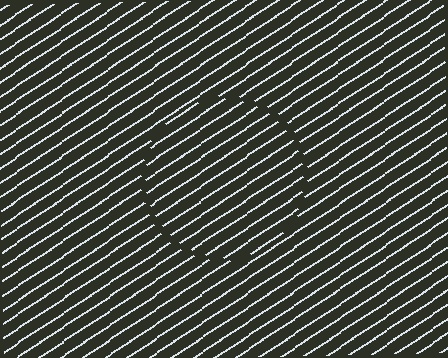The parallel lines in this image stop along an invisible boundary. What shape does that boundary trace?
An illusory circle. The interior of the shape contains the same grating, shifted by half a period — the contour is defined by the phase discontinuity where line-ends from the inner and outer gratings abut.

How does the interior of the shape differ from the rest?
The interior of the shape contains the same grating, shifted by half a period — the contour is defined by the phase discontinuity where line-ends from the inner and outer gratings abut.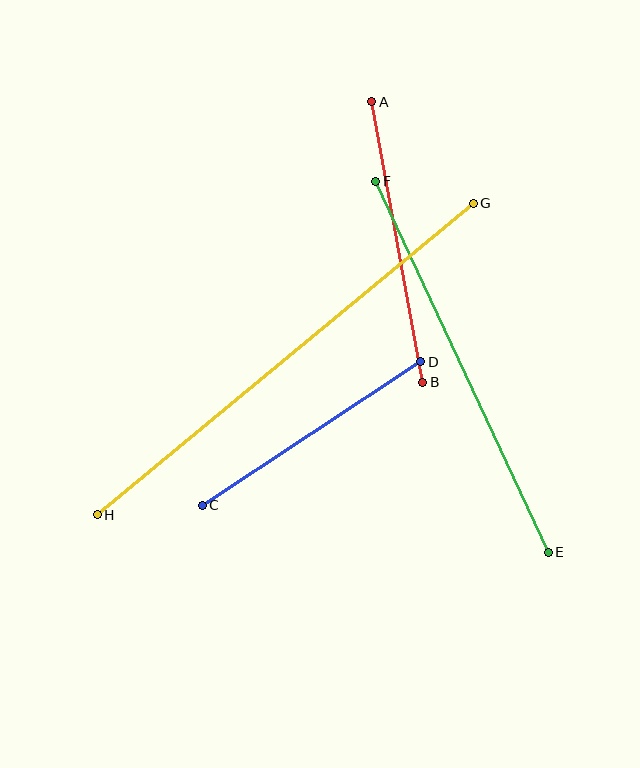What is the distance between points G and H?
The distance is approximately 488 pixels.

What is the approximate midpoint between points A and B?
The midpoint is at approximately (397, 242) pixels.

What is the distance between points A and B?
The distance is approximately 285 pixels.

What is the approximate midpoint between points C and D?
The midpoint is at approximately (312, 434) pixels.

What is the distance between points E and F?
The distance is approximately 409 pixels.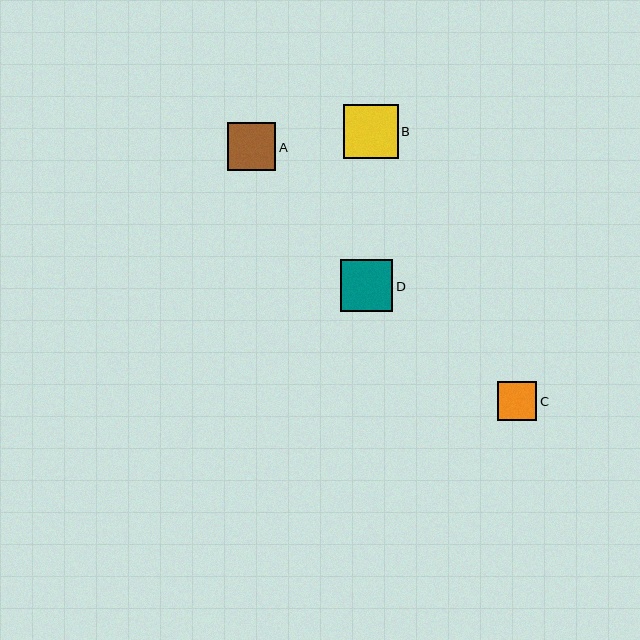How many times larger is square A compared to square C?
Square A is approximately 1.2 times the size of square C.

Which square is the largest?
Square B is the largest with a size of approximately 54 pixels.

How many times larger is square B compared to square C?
Square B is approximately 1.4 times the size of square C.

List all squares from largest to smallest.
From largest to smallest: B, D, A, C.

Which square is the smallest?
Square C is the smallest with a size of approximately 40 pixels.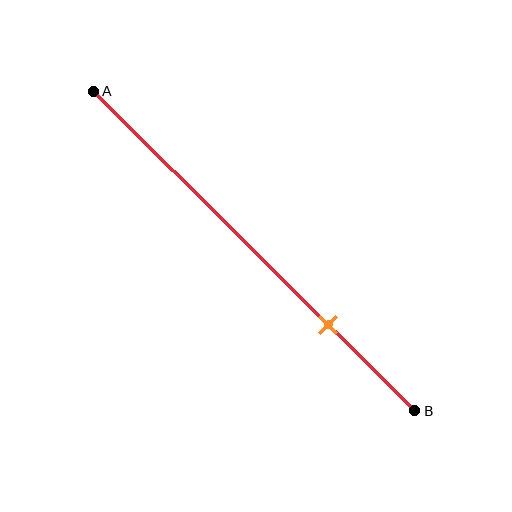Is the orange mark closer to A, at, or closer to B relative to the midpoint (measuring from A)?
The orange mark is closer to point B than the midpoint of segment AB.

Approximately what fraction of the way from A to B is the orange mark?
The orange mark is approximately 75% of the way from A to B.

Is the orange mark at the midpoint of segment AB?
No, the mark is at about 75% from A, not at the 50% midpoint.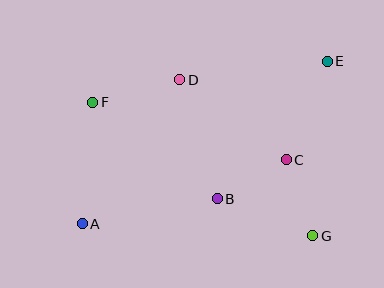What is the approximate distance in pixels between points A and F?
The distance between A and F is approximately 122 pixels.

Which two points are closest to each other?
Points B and C are closest to each other.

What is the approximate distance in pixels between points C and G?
The distance between C and G is approximately 81 pixels.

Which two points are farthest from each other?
Points A and E are farthest from each other.